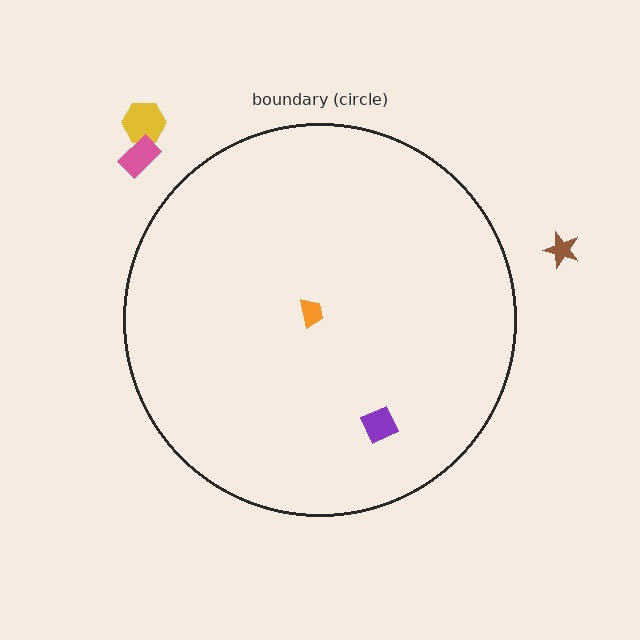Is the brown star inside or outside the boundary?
Outside.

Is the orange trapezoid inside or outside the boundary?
Inside.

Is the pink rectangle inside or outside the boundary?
Outside.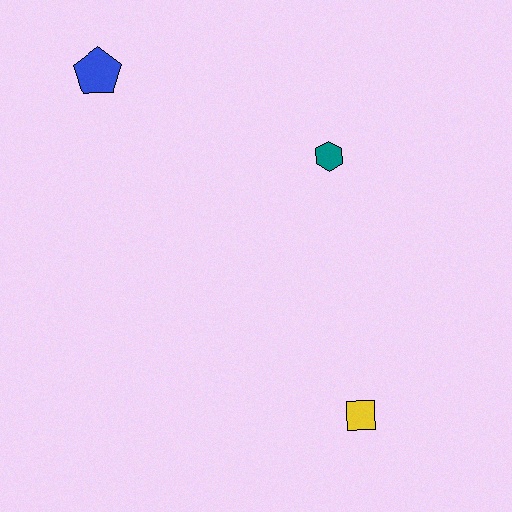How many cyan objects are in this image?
There are no cyan objects.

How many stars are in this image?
There are no stars.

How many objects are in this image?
There are 3 objects.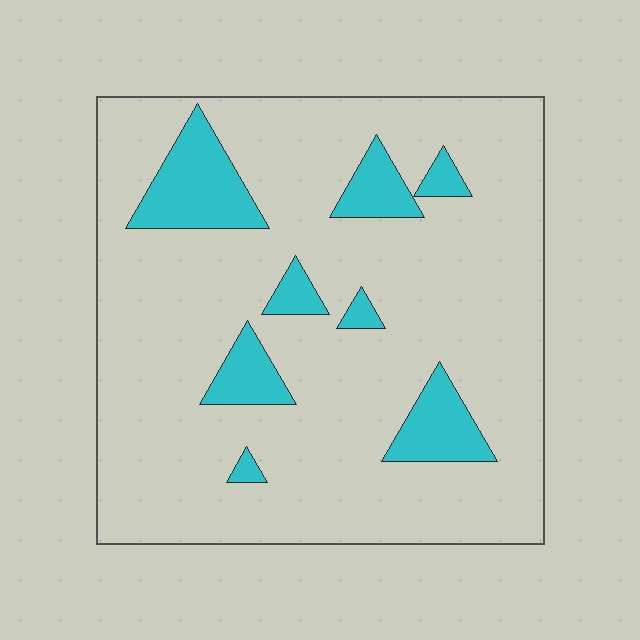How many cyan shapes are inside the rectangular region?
8.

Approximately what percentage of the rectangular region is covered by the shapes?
Approximately 15%.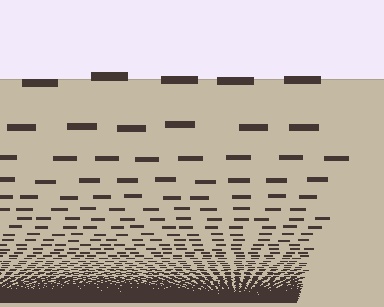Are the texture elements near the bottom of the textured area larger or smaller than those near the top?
Smaller. The gradient is inverted — elements near the bottom are smaller and denser.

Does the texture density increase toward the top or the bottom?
Density increases toward the bottom.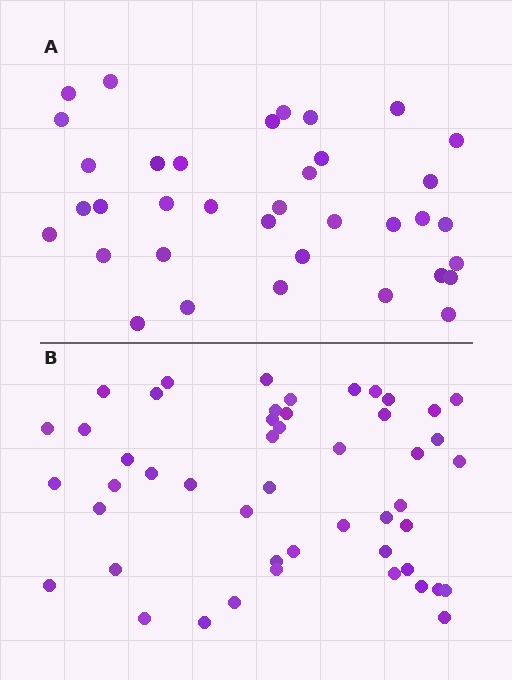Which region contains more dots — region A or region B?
Region B (the bottom region) has more dots.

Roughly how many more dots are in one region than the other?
Region B has approximately 15 more dots than region A.